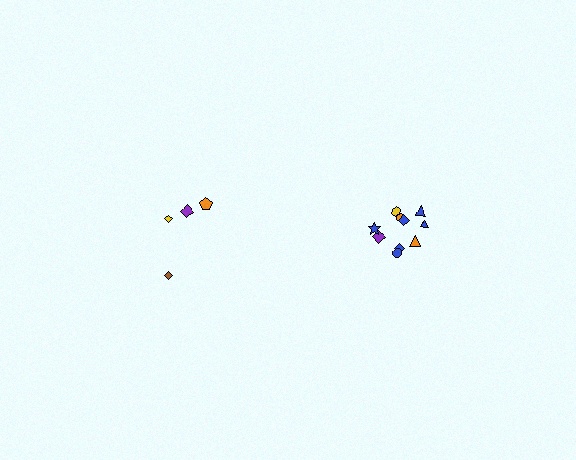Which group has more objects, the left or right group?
The right group.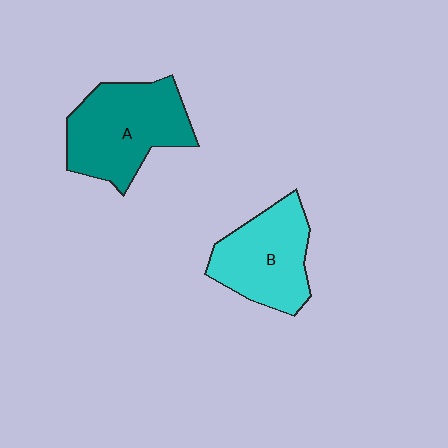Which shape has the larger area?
Shape A (teal).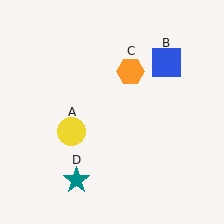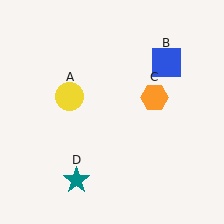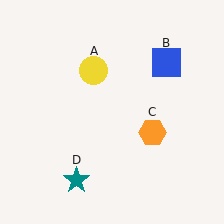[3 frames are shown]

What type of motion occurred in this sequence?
The yellow circle (object A), orange hexagon (object C) rotated clockwise around the center of the scene.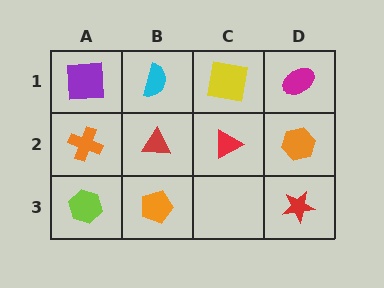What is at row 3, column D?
A red star.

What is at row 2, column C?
A red triangle.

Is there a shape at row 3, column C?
No, that cell is empty.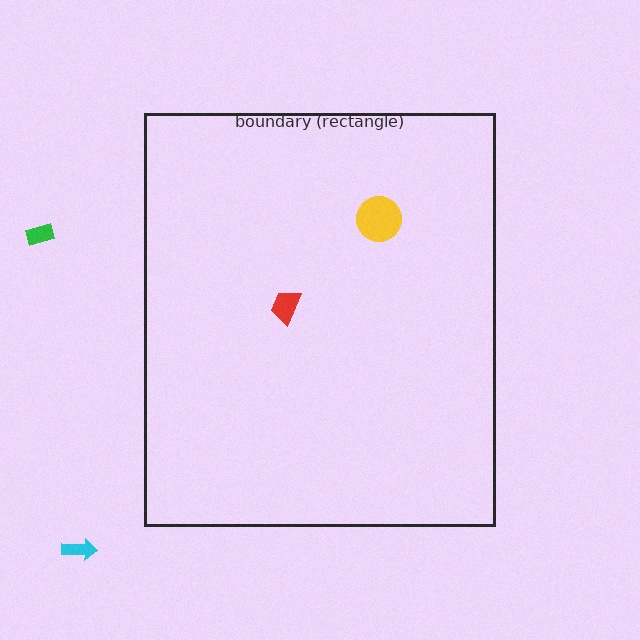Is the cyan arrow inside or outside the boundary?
Outside.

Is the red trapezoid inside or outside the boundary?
Inside.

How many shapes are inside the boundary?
2 inside, 2 outside.